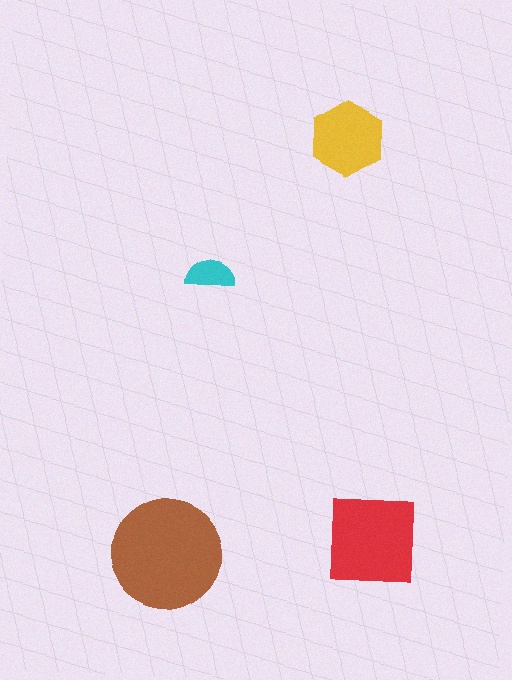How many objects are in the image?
There are 4 objects in the image.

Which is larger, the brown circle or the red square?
The brown circle.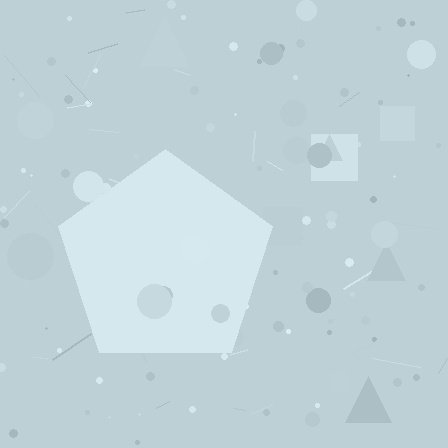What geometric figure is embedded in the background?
A pentagon is embedded in the background.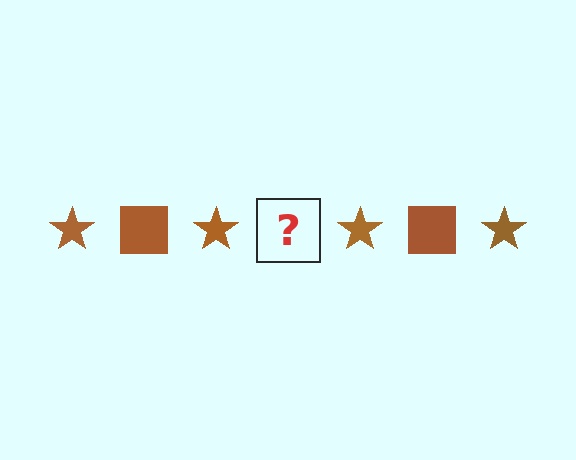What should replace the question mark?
The question mark should be replaced with a brown square.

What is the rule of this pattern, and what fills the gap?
The rule is that the pattern cycles through star, square shapes in brown. The gap should be filled with a brown square.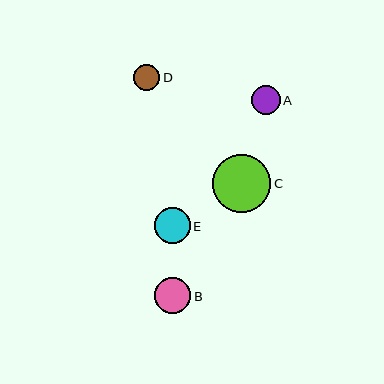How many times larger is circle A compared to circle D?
Circle A is approximately 1.1 times the size of circle D.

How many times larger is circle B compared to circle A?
Circle B is approximately 1.2 times the size of circle A.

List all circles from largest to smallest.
From largest to smallest: C, E, B, A, D.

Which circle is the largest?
Circle C is the largest with a size of approximately 58 pixels.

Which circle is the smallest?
Circle D is the smallest with a size of approximately 26 pixels.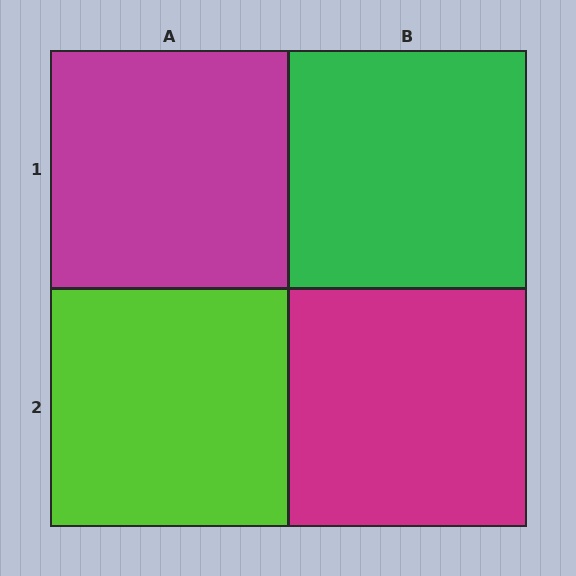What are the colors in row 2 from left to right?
Lime, magenta.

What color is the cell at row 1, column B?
Green.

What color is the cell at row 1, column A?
Magenta.